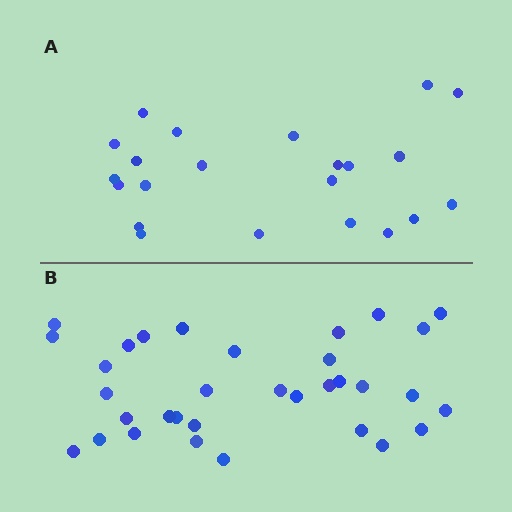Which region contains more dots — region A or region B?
Region B (the bottom region) has more dots.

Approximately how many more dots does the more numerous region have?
Region B has roughly 12 or so more dots than region A.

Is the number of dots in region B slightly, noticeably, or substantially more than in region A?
Region B has substantially more. The ratio is roughly 1.5 to 1.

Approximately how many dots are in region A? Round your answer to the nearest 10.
About 20 dots. (The exact count is 22, which rounds to 20.)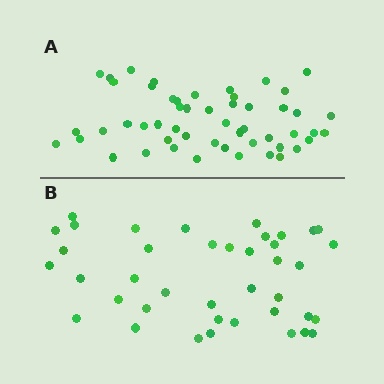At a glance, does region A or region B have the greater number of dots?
Region A (the top region) has more dots.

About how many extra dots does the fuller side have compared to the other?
Region A has roughly 12 or so more dots than region B.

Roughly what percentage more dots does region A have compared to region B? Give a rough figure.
About 30% more.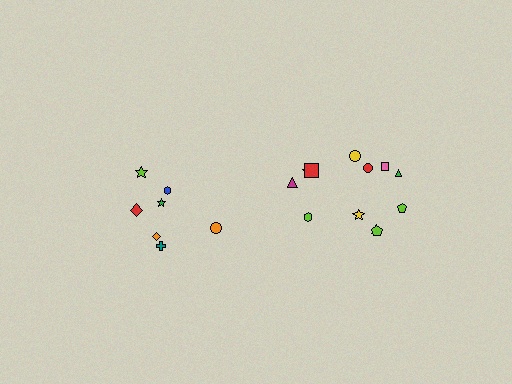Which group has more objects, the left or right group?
The right group.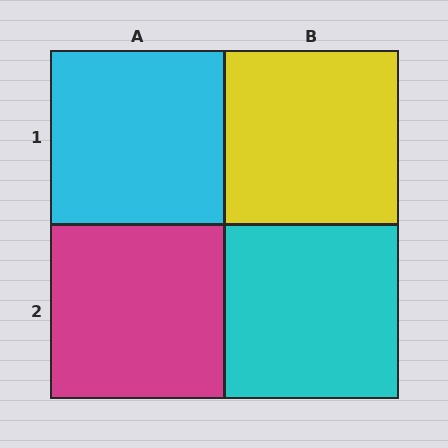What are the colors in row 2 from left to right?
Magenta, cyan.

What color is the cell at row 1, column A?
Cyan.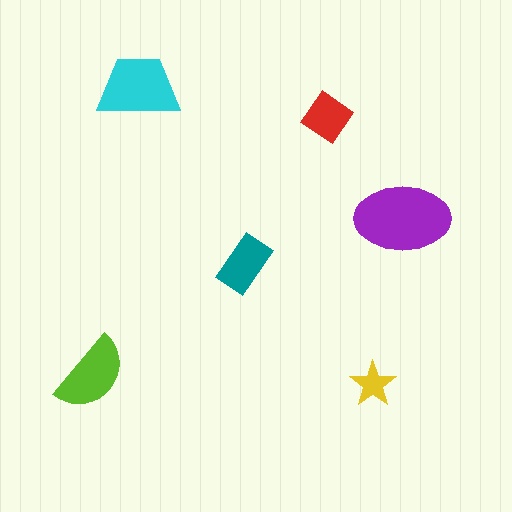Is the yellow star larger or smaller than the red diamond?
Smaller.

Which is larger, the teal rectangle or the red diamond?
The teal rectangle.